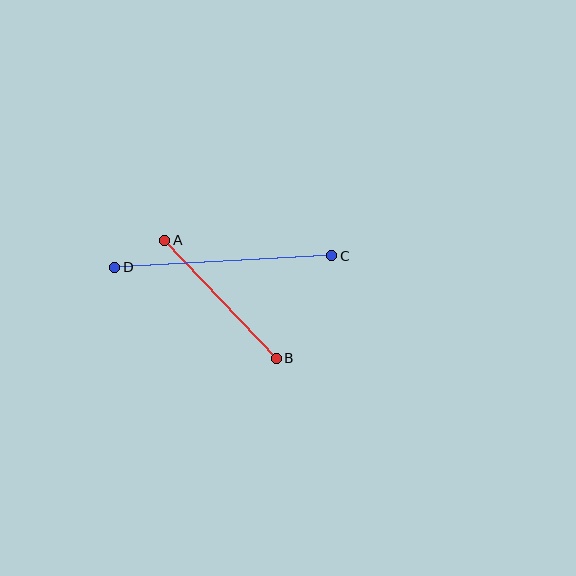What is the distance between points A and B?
The distance is approximately 162 pixels.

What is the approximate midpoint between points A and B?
The midpoint is at approximately (221, 299) pixels.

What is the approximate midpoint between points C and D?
The midpoint is at approximately (223, 262) pixels.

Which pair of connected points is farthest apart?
Points C and D are farthest apart.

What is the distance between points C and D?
The distance is approximately 217 pixels.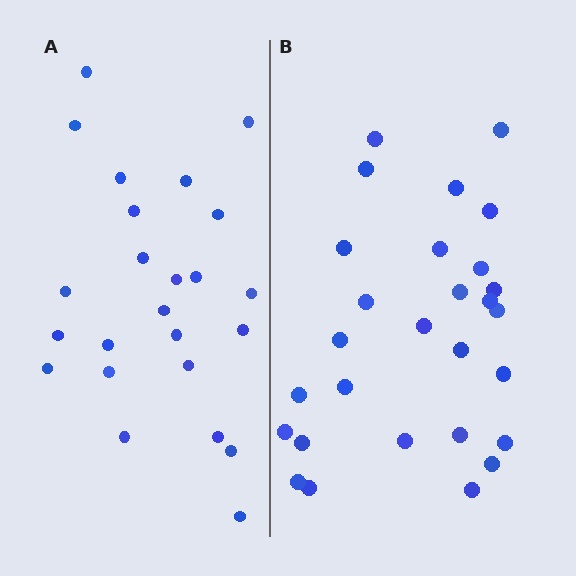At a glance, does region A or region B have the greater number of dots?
Region B (the right region) has more dots.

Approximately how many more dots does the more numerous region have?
Region B has about 4 more dots than region A.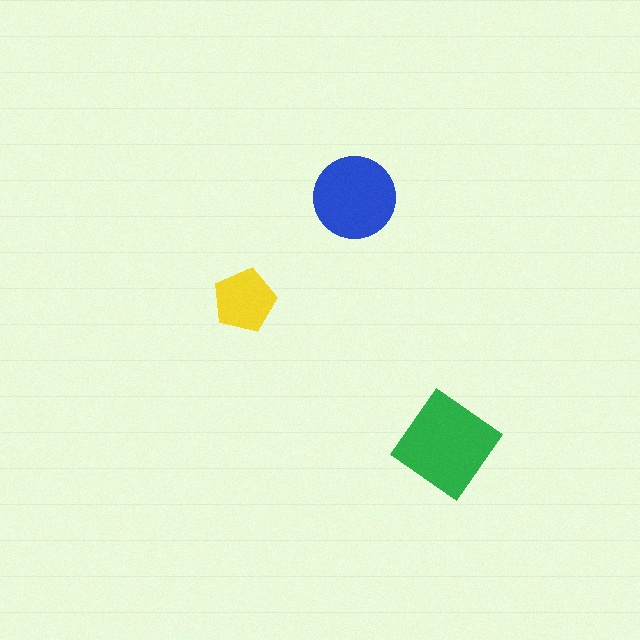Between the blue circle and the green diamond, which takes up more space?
The green diamond.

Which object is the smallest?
The yellow pentagon.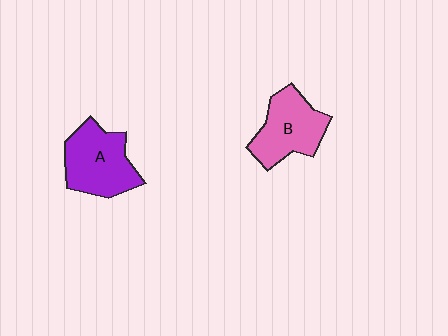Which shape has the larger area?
Shape A (purple).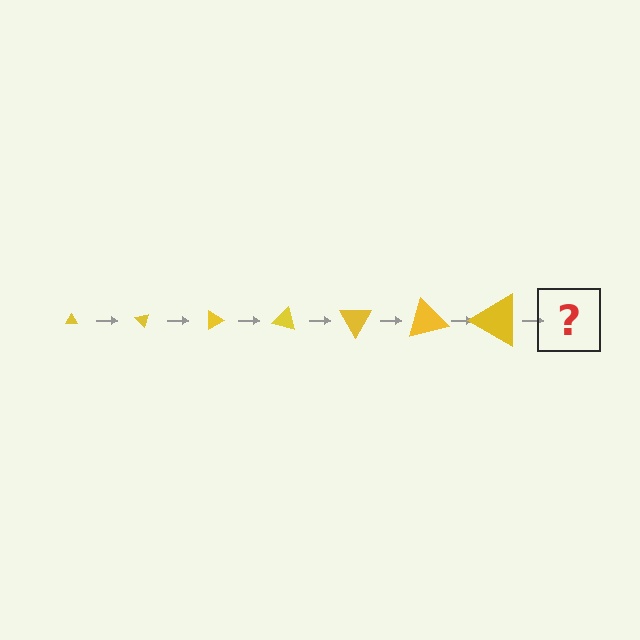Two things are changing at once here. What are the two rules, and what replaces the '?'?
The two rules are that the triangle grows larger each step and it rotates 45 degrees each step. The '?' should be a triangle, larger than the previous one and rotated 315 degrees from the start.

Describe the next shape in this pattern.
It should be a triangle, larger than the previous one and rotated 315 degrees from the start.